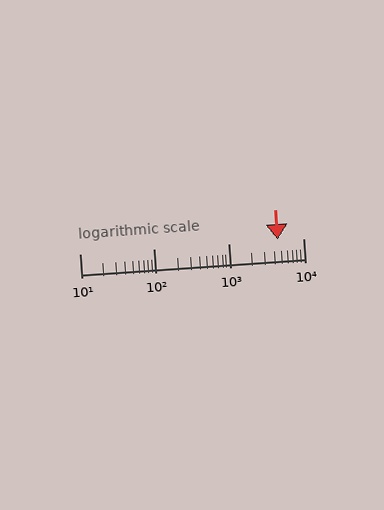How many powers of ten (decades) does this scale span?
The scale spans 3 decades, from 10 to 10000.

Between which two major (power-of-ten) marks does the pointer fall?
The pointer is between 1000 and 10000.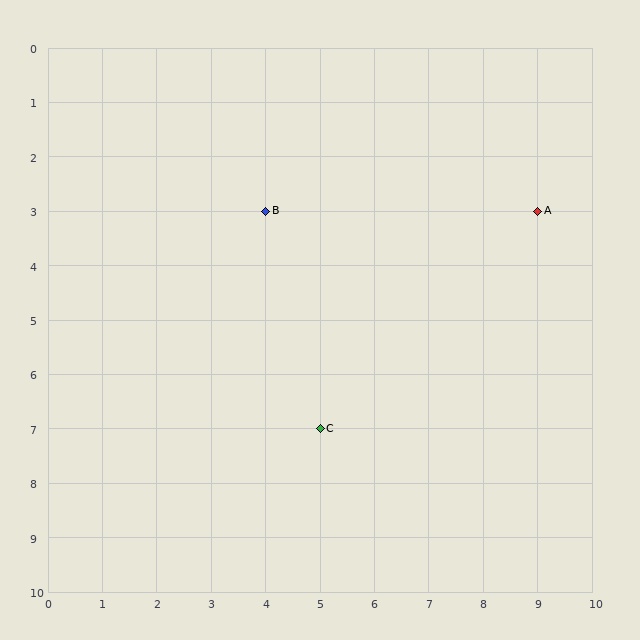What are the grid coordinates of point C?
Point C is at grid coordinates (5, 7).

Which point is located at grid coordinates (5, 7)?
Point C is at (5, 7).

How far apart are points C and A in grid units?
Points C and A are 4 columns and 4 rows apart (about 5.7 grid units diagonally).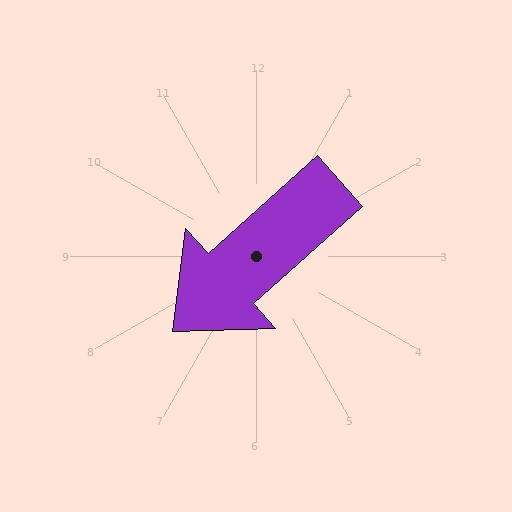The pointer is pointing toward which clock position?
Roughly 8 o'clock.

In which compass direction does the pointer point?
Southwest.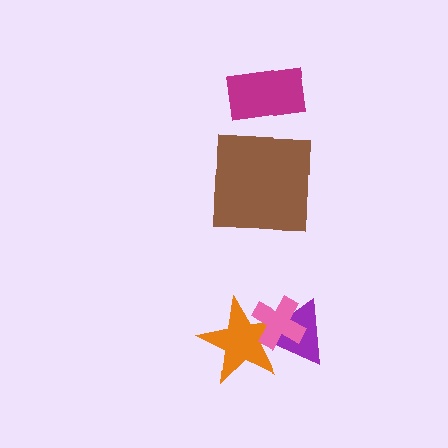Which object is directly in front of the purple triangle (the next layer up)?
The orange star is directly in front of the purple triangle.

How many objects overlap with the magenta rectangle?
0 objects overlap with the magenta rectangle.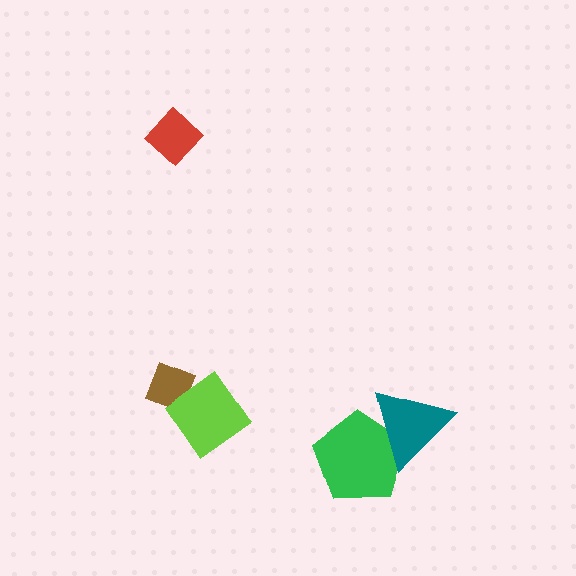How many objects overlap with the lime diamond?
1 object overlaps with the lime diamond.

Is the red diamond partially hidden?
No, no other shape covers it.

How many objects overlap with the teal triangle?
1 object overlaps with the teal triangle.